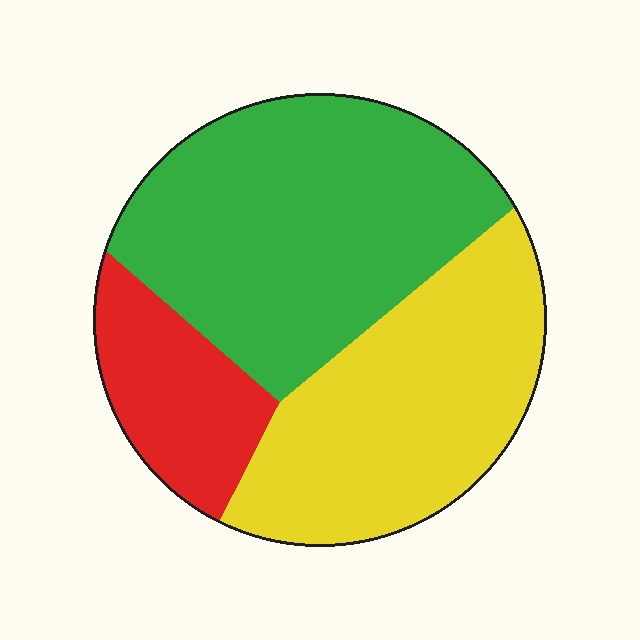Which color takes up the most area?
Green, at roughly 45%.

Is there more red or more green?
Green.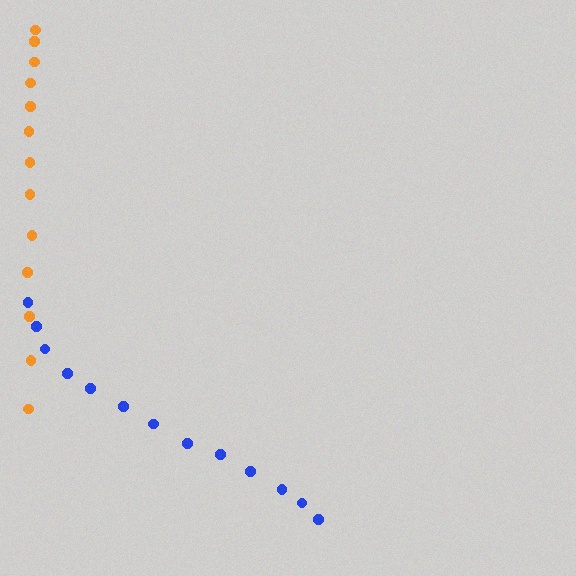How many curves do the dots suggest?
There are 2 distinct paths.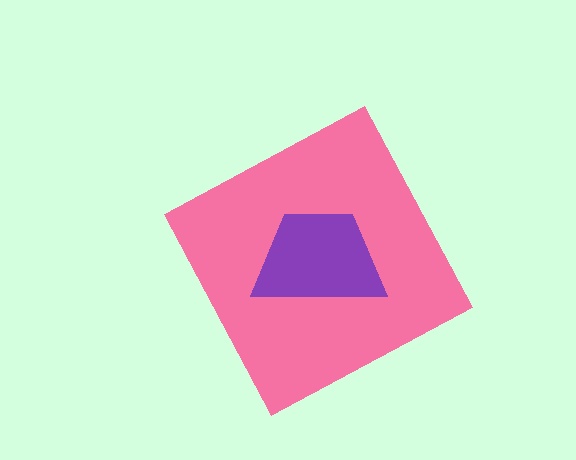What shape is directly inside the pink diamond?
The purple trapezoid.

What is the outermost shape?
The pink diamond.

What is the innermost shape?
The purple trapezoid.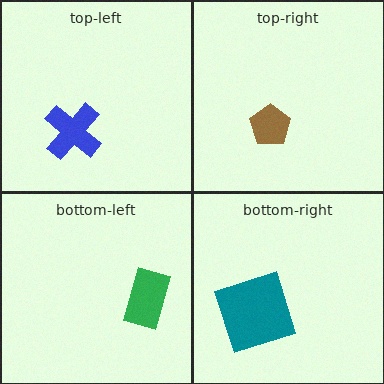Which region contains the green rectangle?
The bottom-left region.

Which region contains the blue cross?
The top-left region.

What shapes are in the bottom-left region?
The green rectangle.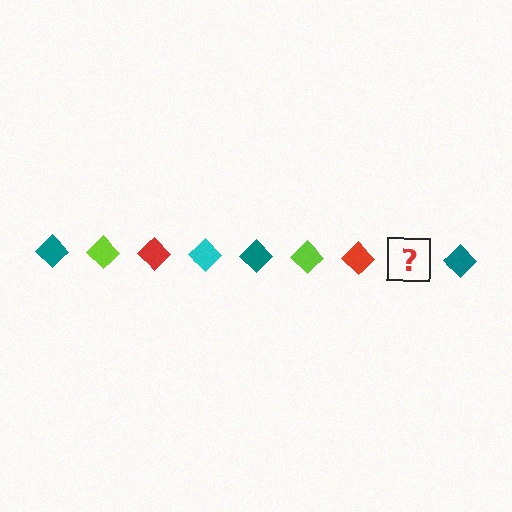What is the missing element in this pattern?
The missing element is a cyan diamond.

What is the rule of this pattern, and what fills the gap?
The rule is that the pattern cycles through teal, lime, red, cyan diamonds. The gap should be filled with a cyan diamond.